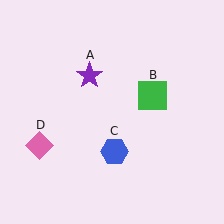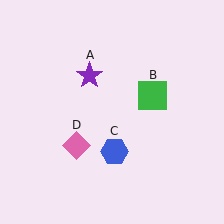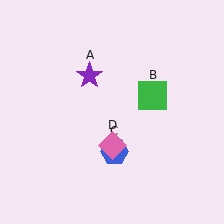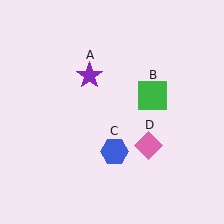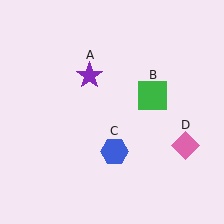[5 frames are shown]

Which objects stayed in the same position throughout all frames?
Purple star (object A) and green square (object B) and blue hexagon (object C) remained stationary.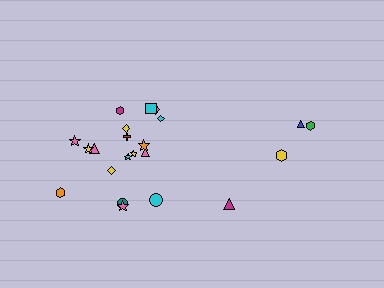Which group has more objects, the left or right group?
The left group.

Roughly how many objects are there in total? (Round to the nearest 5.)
Roughly 20 objects in total.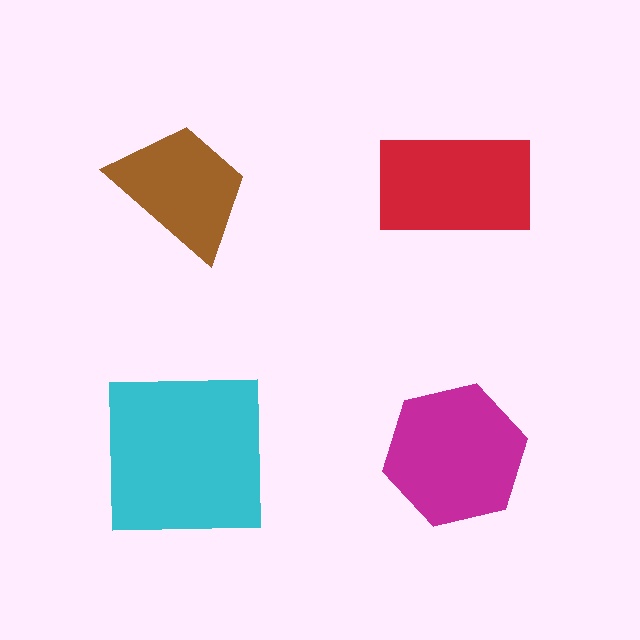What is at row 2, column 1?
A cyan square.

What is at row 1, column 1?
A brown trapezoid.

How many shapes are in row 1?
2 shapes.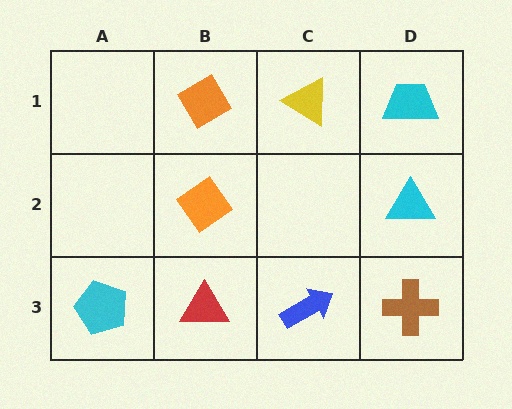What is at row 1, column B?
An orange diamond.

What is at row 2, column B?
An orange diamond.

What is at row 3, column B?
A red triangle.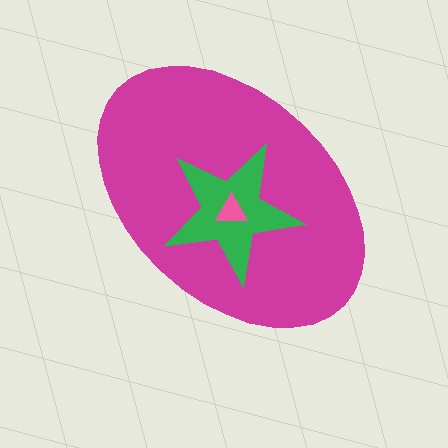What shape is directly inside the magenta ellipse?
The green star.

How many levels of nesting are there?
3.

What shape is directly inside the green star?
The pink triangle.